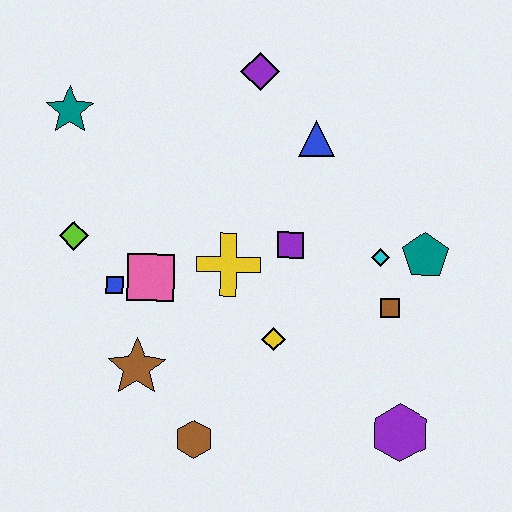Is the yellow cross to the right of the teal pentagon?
No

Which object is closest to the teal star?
The lime diamond is closest to the teal star.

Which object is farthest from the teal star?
The purple hexagon is farthest from the teal star.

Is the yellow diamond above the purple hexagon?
Yes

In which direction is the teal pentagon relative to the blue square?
The teal pentagon is to the right of the blue square.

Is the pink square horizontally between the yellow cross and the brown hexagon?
No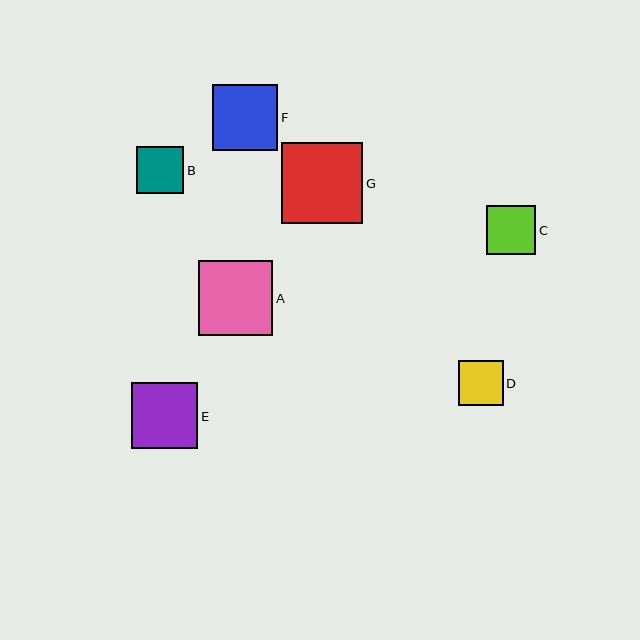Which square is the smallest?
Square D is the smallest with a size of approximately 44 pixels.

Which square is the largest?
Square G is the largest with a size of approximately 81 pixels.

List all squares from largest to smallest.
From largest to smallest: G, A, E, F, C, B, D.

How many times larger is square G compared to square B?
Square G is approximately 1.7 times the size of square B.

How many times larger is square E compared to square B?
Square E is approximately 1.4 times the size of square B.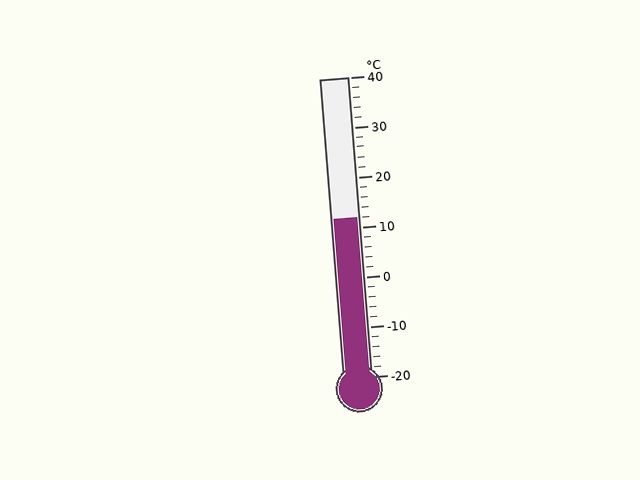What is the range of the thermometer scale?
The thermometer scale ranges from -20°C to 40°C.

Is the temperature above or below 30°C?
The temperature is below 30°C.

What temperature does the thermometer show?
The thermometer shows approximately 12°C.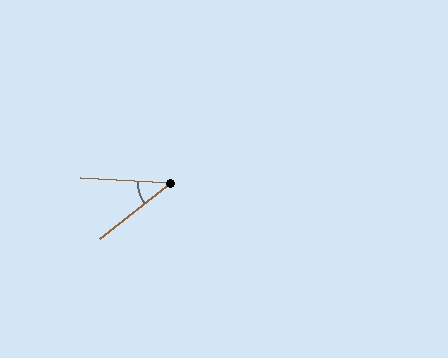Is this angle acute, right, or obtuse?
It is acute.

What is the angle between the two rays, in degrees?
Approximately 41 degrees.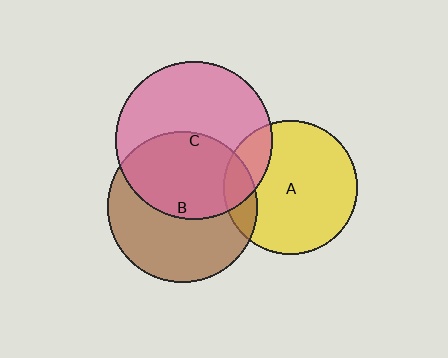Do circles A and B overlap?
Yes.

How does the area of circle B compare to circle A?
Approximately 1.3 times.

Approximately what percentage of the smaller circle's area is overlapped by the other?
Approximately 15%.